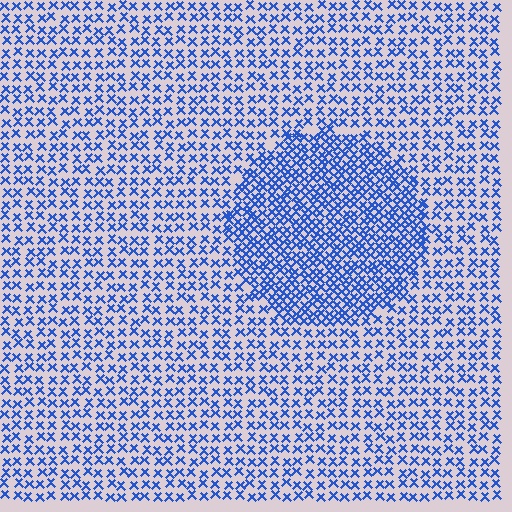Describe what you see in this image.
The image contains small blue elements arranged at two different densities. A circle-shaped region is visible where the elements are more densely packed than the surrounding area.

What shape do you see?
I see a circle.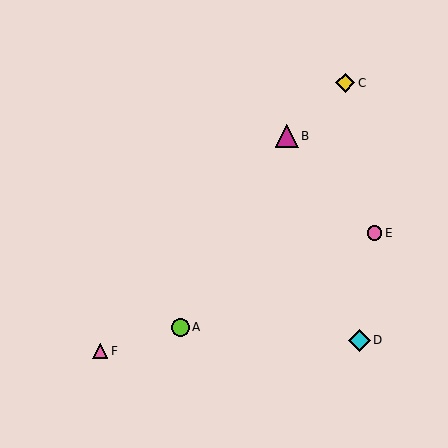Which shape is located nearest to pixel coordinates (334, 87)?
The yellow diamond (labeled C) at (345, 83) is nearest to that location.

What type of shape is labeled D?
Shape D is a cyan diamond.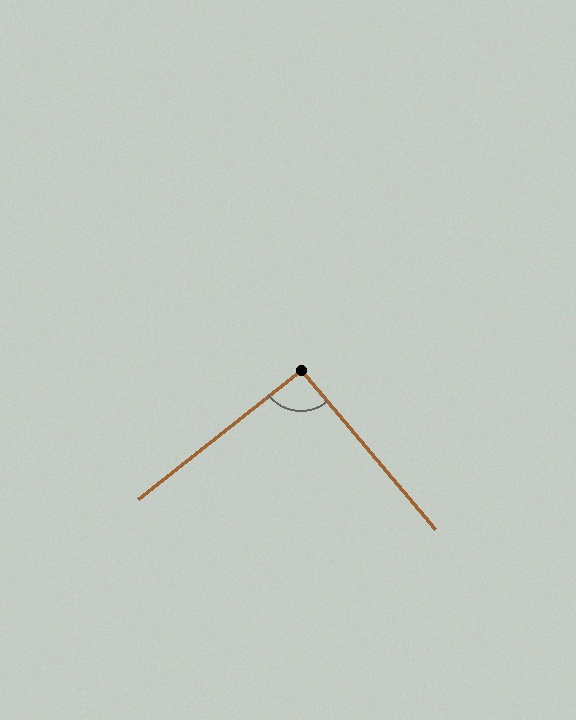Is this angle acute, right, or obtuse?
It is approximately a right angle.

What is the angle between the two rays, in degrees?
Approximately 92 degrees.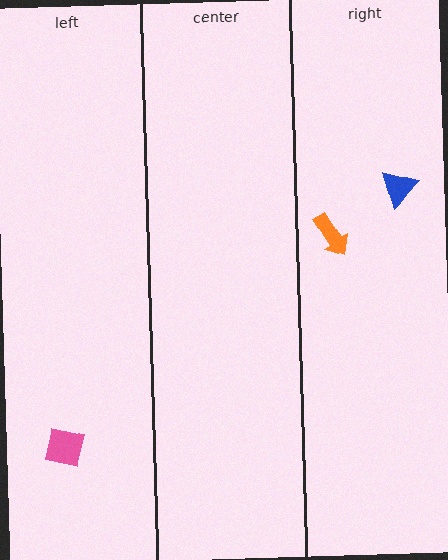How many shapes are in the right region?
2.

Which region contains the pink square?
The left region.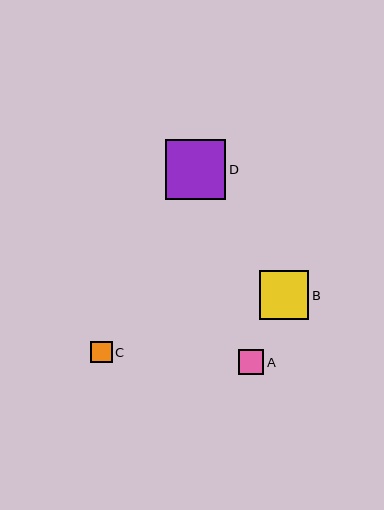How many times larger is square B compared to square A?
Square B is approximately 2.0 times the size of square A.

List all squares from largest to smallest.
From largest to smallest: D, B, A, C.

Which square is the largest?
Square D is the largest with a size of approximately 60 pixels.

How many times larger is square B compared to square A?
Square B is approximately 2.0 times the size of square A.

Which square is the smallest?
Square C is the smallest with a size of approximately 21 pixels.